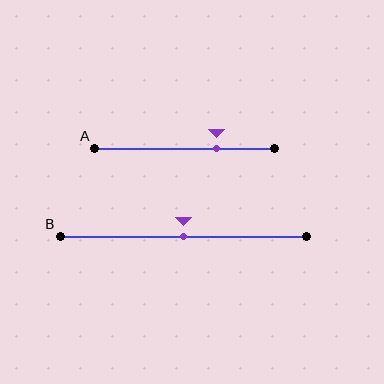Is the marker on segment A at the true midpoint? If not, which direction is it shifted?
No, the marker on segment A is shifted to the right by about 18% of the segment length.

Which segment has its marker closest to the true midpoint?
Segment B has its marker closest to the true midpoint.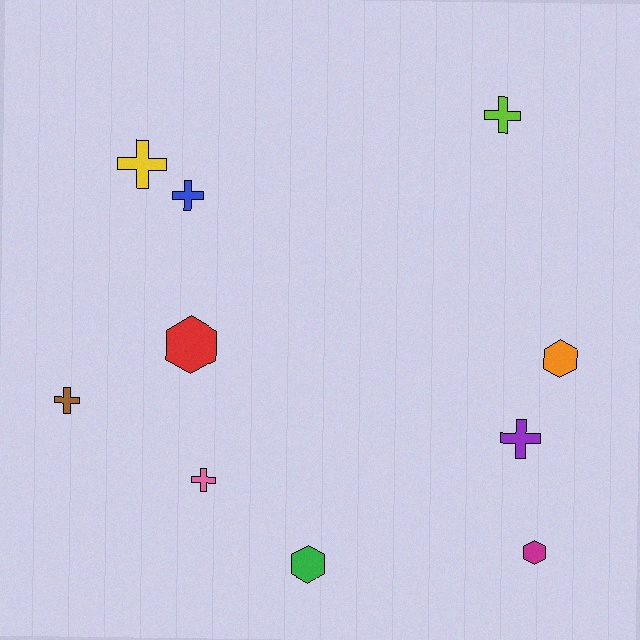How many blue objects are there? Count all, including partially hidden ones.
There is 1 blue object.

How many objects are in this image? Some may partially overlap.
There are 10 objects.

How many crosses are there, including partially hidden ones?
There are 6 crosses.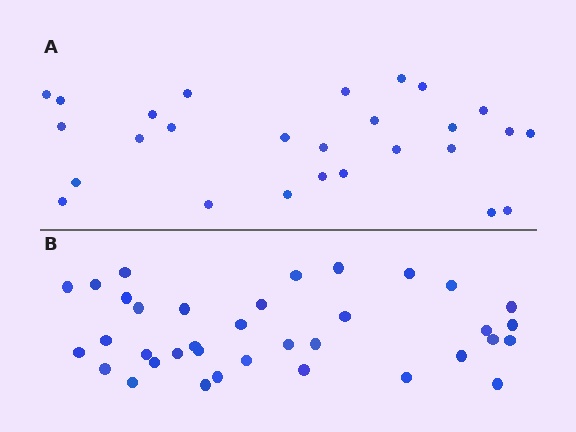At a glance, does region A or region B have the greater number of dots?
Region B (the bottom region) has more dots.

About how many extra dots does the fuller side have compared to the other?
Region B has roughly 8 or so more dots than region A.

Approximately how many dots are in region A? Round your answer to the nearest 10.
About 30 dots. (The exact count is 27, which rounds to 30.)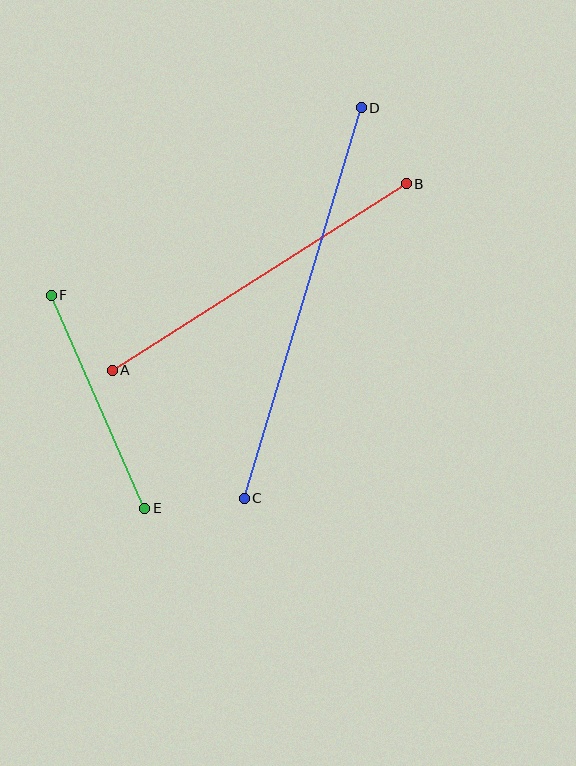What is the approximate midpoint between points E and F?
The midpoint is at approximately (98, 402) pixels.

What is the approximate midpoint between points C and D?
The midpoint is at approximately (303, 303) pixels.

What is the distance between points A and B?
The distance is approximately 348 pixels.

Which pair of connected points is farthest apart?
Points C and D are farthest apart.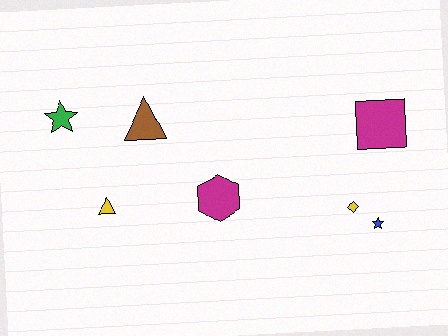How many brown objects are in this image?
There is 1 brown object.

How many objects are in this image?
There are 7 objects.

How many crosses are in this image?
There are no crosses.